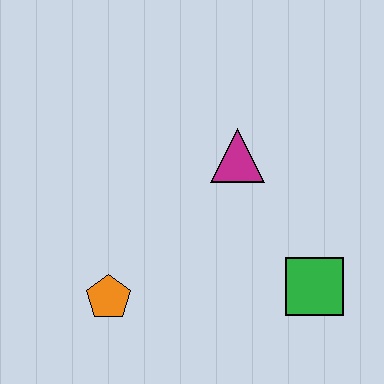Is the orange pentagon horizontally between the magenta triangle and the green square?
No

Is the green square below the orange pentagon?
No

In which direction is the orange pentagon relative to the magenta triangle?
The orange pentagon is below the magenta triangle.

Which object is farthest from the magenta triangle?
The orange pentagon is farthest from the magenta triangle.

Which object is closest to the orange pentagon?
The magenta triangle is closest to the orange pentagon.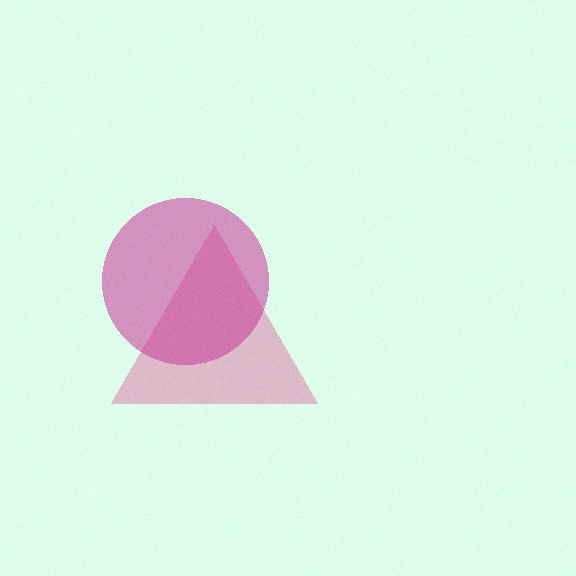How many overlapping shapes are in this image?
There are 2 overlapping shapes in the image.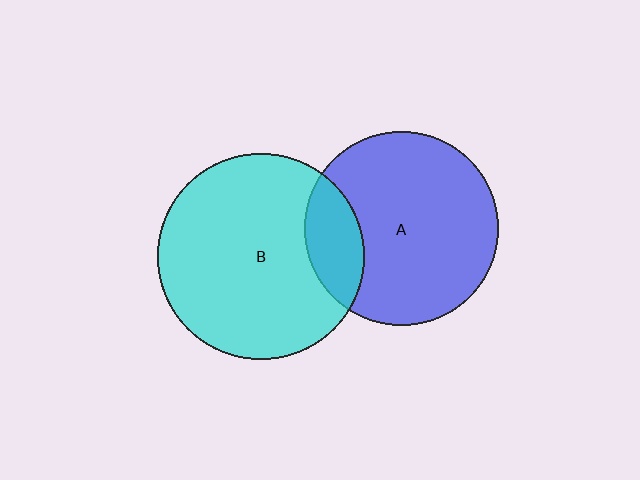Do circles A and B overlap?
Yes.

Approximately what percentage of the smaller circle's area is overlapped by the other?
Approximately 20%.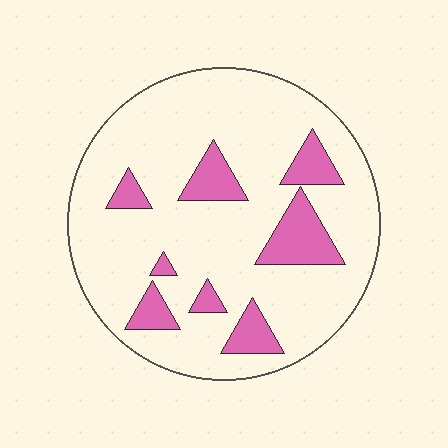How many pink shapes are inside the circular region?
8.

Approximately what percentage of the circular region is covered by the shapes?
Approximately 15%.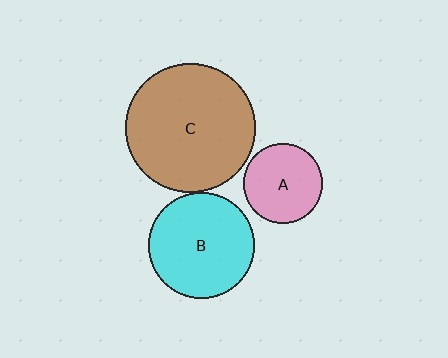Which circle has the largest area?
Circle C (brown).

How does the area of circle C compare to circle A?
Approximately 2.7 times.